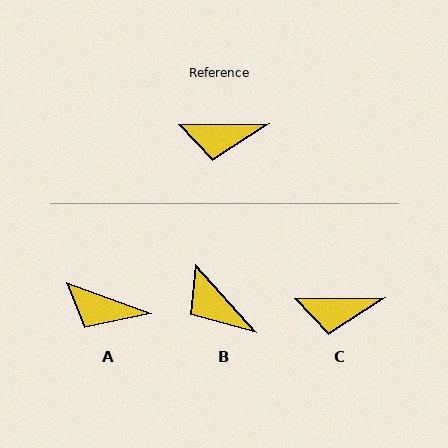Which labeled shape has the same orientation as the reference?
C.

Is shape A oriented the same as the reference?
No, it is off by about 21 degrees.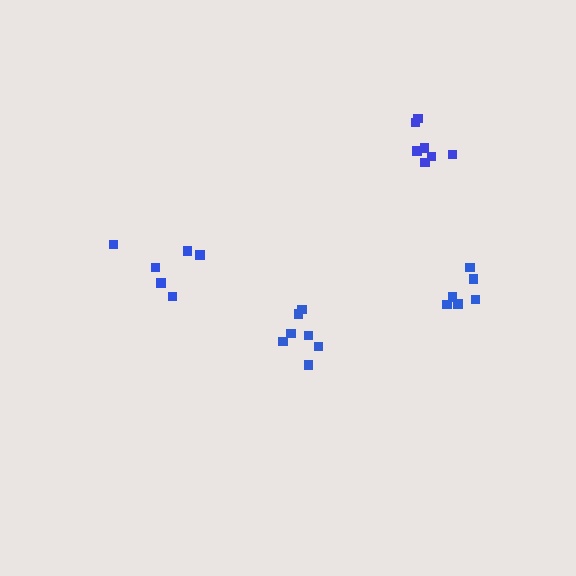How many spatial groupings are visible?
There are 4 spatial groupings.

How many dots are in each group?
Group 1: 7 dots, Group 2: 7 dots, Group 3: 6 dots, Group 4: 6 dots (26 total).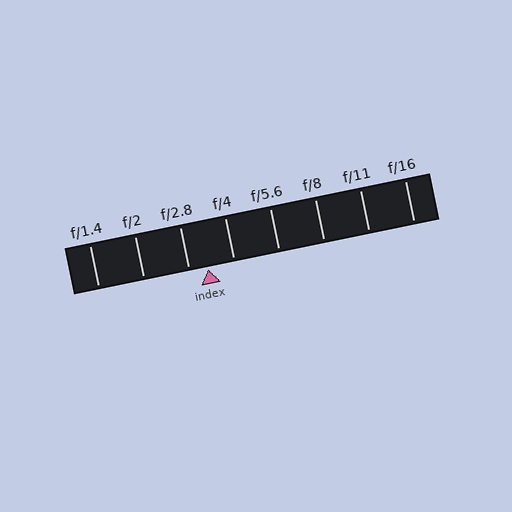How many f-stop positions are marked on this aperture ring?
There are 8 f-stop positions marked.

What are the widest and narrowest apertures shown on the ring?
The widest aperture shown is f/1.4 and the narrowest is f/16.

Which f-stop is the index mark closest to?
The index mark is closest to f/2.8.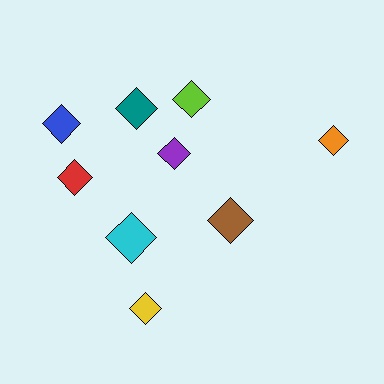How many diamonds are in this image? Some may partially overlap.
There are 9 diamonds.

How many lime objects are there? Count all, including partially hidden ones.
There is 1 lime object.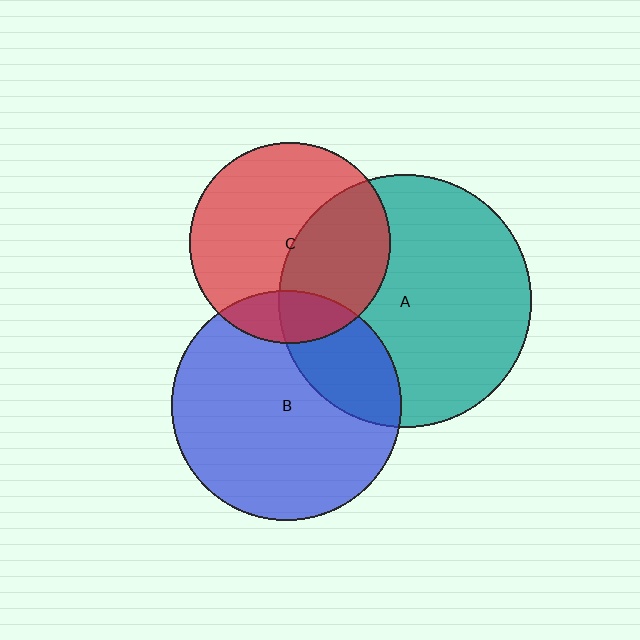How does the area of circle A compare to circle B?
Approximately 1.2 times.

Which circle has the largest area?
Circle A (teal).